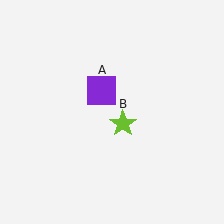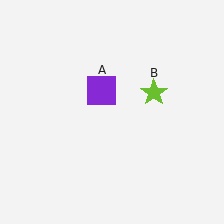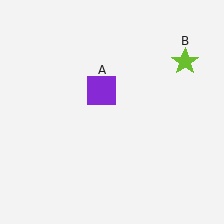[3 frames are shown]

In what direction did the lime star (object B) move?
The lime star (object B) moved up and to the right.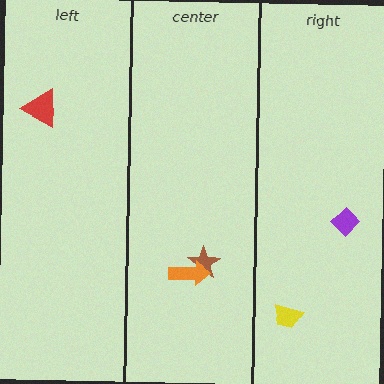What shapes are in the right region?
The purple diamond, the yellow trapezoid.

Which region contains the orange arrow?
The center region.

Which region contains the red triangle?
The left region.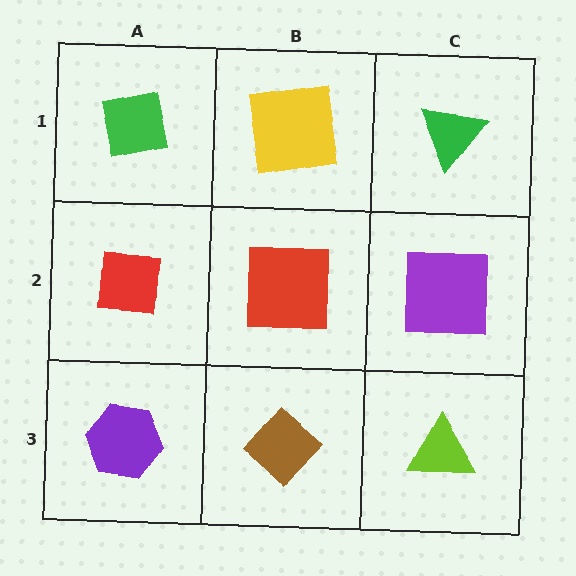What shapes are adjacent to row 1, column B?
A red square (row 2, column B), a green square (row 1, column A), a green triangle (row 1, column C).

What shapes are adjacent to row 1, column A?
A red square (row 2, column A), a yellow square (row 1, column B).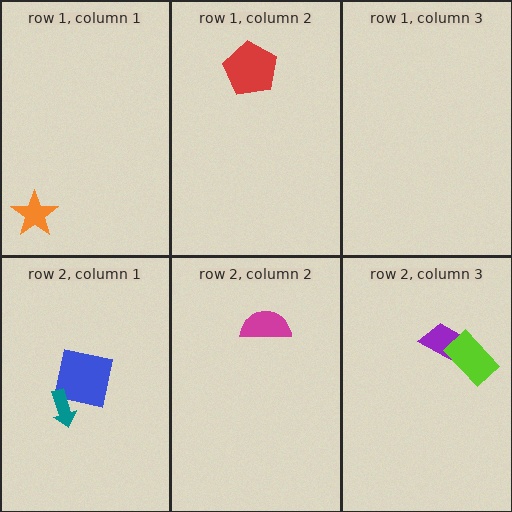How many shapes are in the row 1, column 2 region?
1.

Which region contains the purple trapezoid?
The row 2, column 3 region.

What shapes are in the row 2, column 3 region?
The purple trapezoid, the lime rectangle.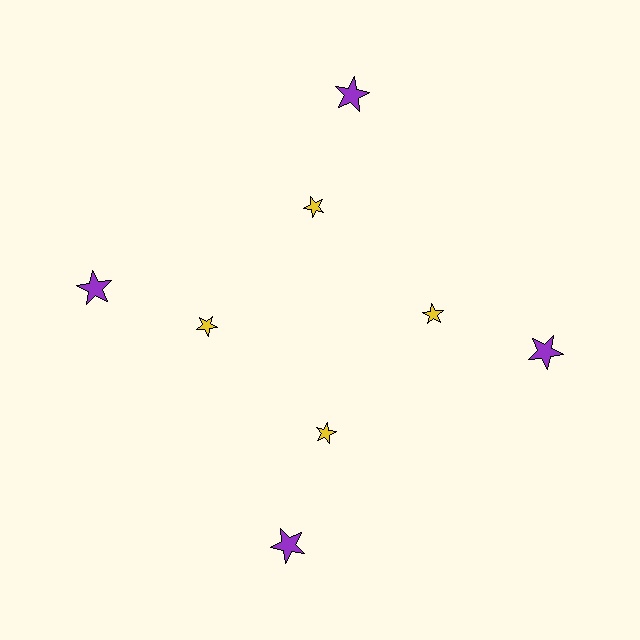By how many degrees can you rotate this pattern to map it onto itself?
The pattern maps onto itself every 90 degrees of rotation.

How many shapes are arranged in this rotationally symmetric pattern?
There are 8 shapes, arranged in 4 groups of 2.